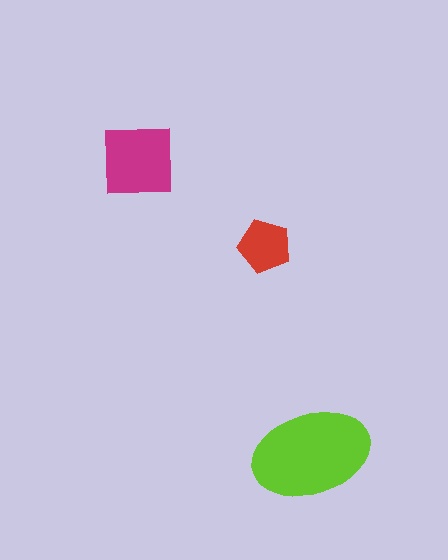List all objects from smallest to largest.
The red pentagon, the magenta square, the lime ellipse.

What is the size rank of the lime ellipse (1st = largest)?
1st.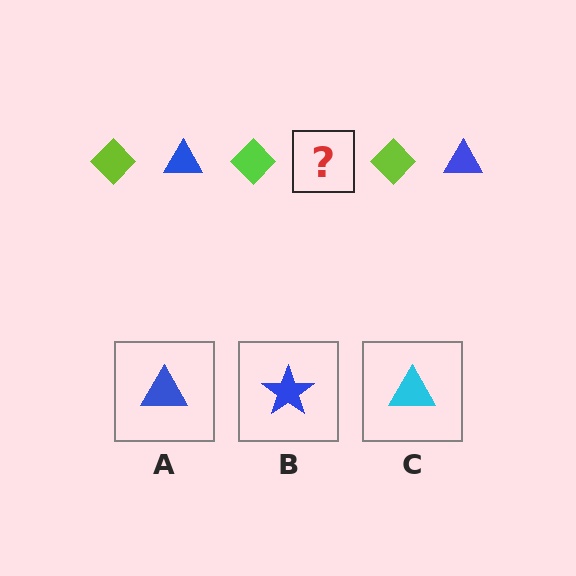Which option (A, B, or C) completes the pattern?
A.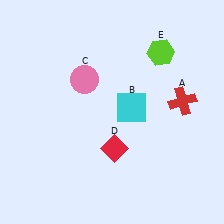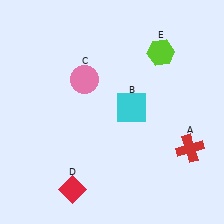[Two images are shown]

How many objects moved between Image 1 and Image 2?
2 objects moved between the two images.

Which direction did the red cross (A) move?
The red cross (A) moved down.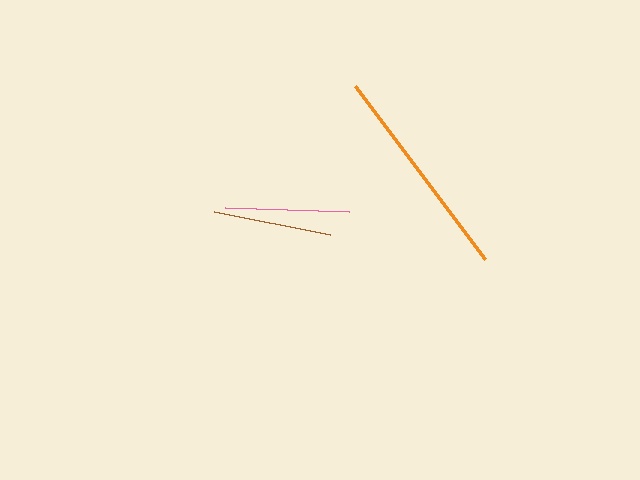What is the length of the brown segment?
The brown segment is approximately 118 pixels long.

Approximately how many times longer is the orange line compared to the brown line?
The orange line is approximately 1.8 times the length of the brown line.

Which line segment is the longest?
The orange line is the longest at approximately 217 pixels.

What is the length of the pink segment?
The pink segment is approximately 124 pixels long.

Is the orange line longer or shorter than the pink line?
The orange line is longer than the pink line.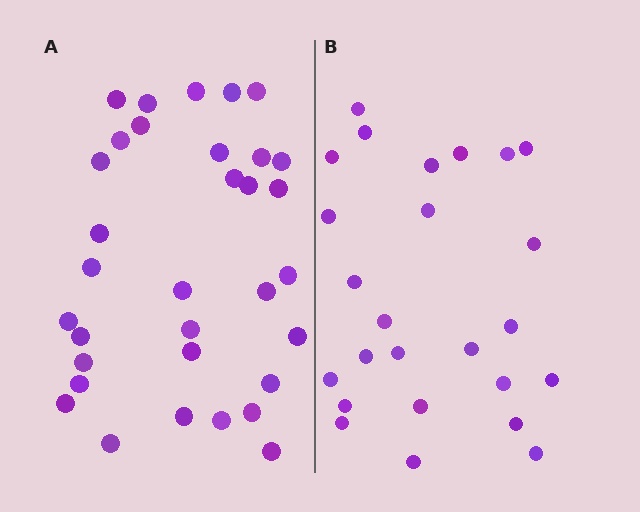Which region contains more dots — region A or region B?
Region A (the left region) has more dots.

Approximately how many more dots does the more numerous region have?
Region A has roughly 8 or so more dots than region B.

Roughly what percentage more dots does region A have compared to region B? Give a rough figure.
About 30% more.